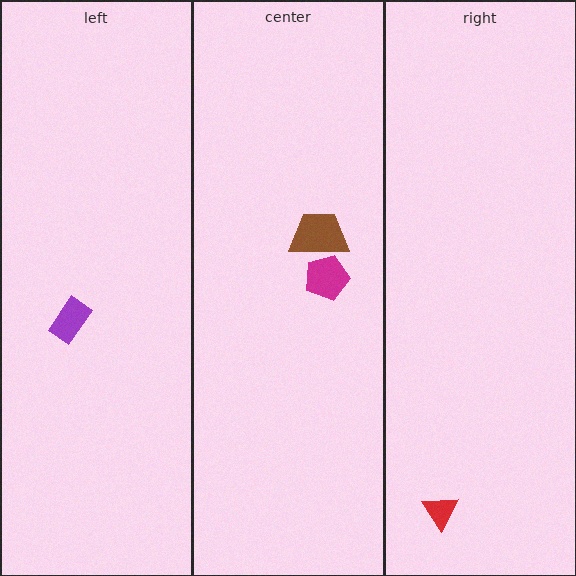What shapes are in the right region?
The red triangle.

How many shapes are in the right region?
1.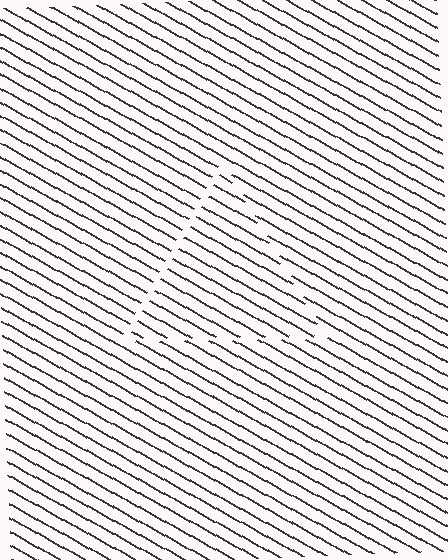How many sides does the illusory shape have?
3 sides — the line-ends trace a triangle.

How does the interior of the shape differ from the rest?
The interior of the shape contains the same grating, shifted by half a period — the contour is defined by the phase discontinuity where line-ends from the inner and outer gratings abut.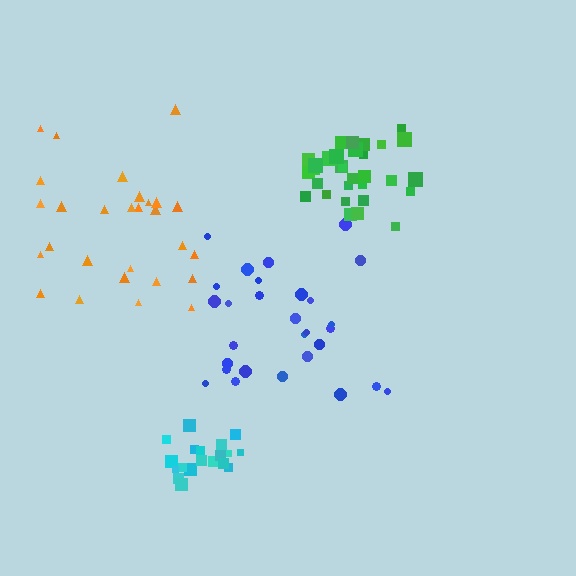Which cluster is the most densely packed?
Green.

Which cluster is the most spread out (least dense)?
Orange.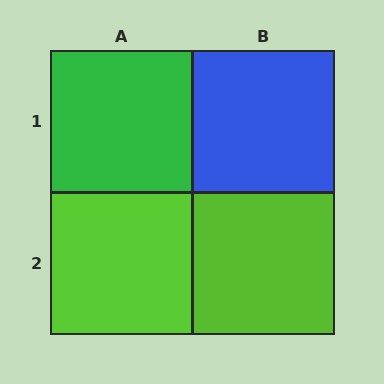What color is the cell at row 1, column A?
Green.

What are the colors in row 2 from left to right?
Lime, lime.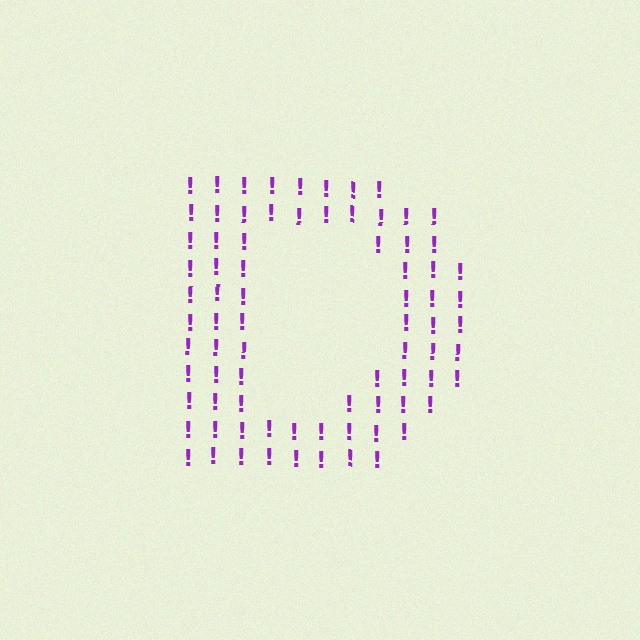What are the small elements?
The small elements are exclamation marks.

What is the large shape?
The large shape is the letter D.